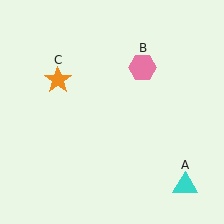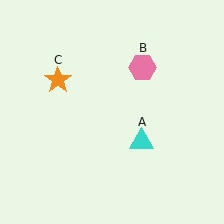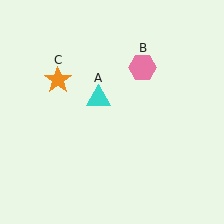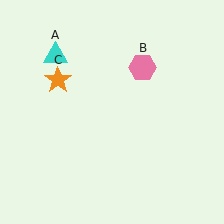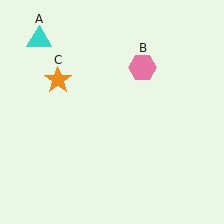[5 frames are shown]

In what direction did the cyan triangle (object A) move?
The cyan triangle (object A) moved up and to the left.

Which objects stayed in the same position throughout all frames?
Pink hexagon (object B) and orange star (object C) remained stationary.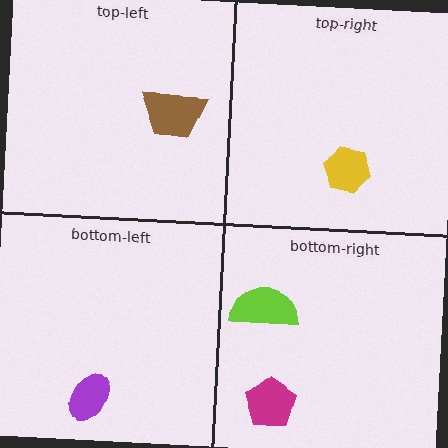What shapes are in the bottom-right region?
The magenta pentagon, the lime semicircle.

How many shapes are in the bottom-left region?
1.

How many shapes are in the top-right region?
1.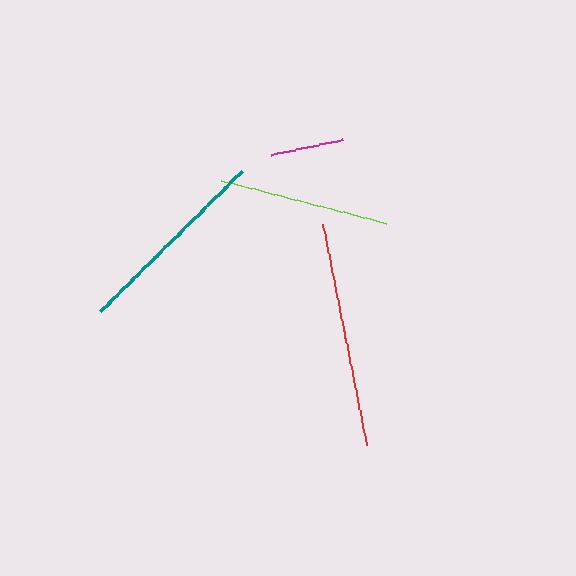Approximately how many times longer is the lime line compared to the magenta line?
The lime line is approximately 2.3 times the length of the magenta line.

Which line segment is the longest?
The red line is the longest at approximately 224 pixels.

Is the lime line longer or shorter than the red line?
The red line is longer than the lime line.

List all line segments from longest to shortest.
From longest to shortest: red, teal, lime, magenta.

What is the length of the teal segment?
The teal segment is approximately 199 pixels long.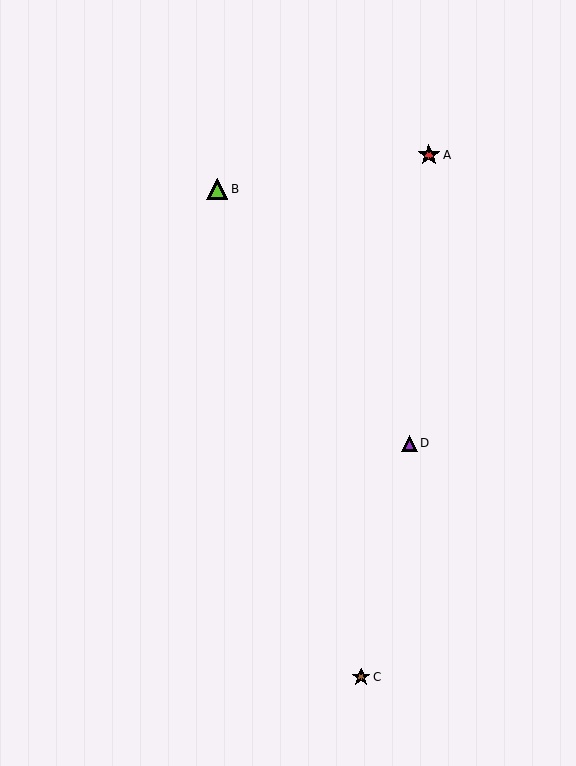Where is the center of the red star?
The center of the red star is at (429, 155).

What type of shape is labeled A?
Shape A is a red star.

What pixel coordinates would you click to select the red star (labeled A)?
Click at (429, 155) to select the red star A.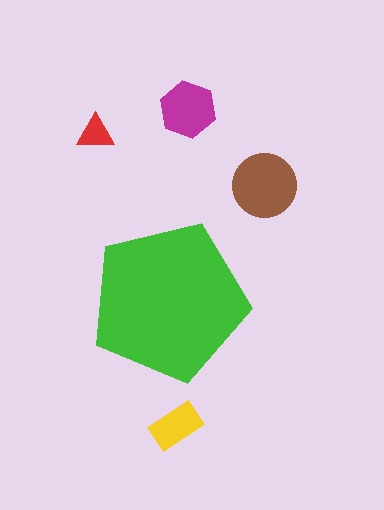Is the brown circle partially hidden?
No, the brown circle is fully visible.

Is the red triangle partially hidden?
No, the red triangle is fully visible.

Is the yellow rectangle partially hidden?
No, the yellow rectangle is fully visible.